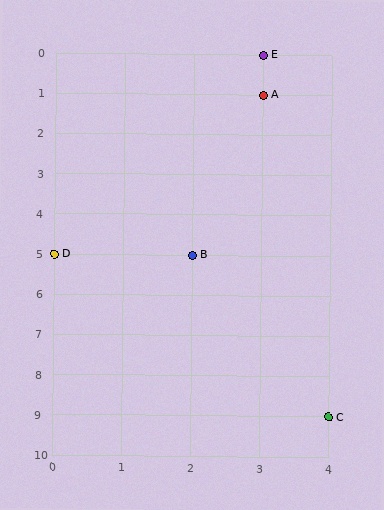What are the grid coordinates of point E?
Point E is at grid coordinates (3, 0).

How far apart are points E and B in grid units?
Points E and B are 1 column and 5 rows apart (about 5.1 grid units diagonally).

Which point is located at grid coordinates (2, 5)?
Point B is at (2, 5).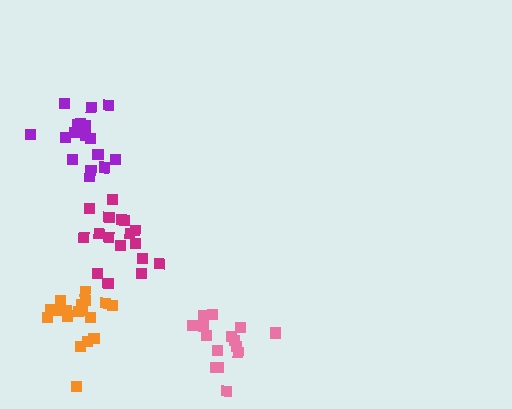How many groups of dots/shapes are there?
There are 4 groups.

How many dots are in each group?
Group 1: 15 dots, Group 2: 18 dots, Group 3: 18 dots, Group 4: 17 dots (68 total).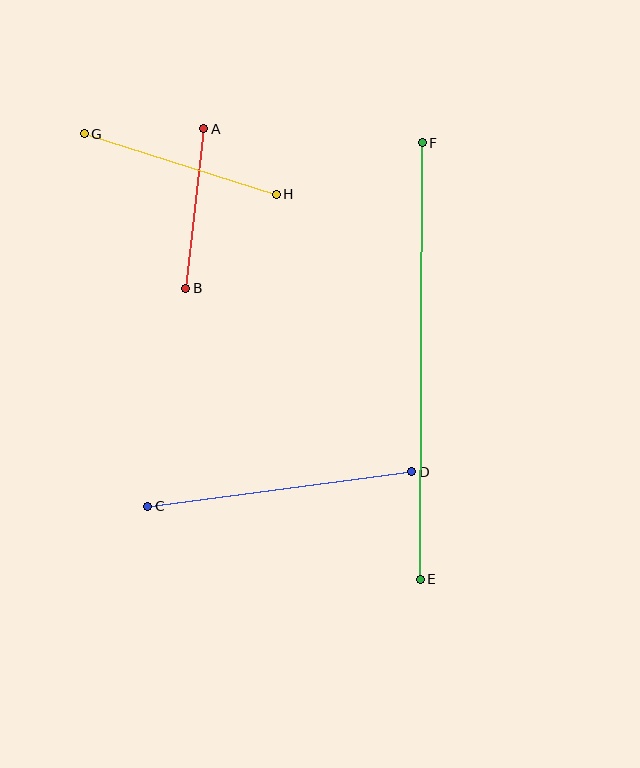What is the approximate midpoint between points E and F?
The midpoint is at approximately (421, 361) pixels.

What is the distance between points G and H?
The distance is approximately 202 pixels.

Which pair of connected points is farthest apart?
Points E and F are farthest apart.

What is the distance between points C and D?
The distance is approximately 266 pixels.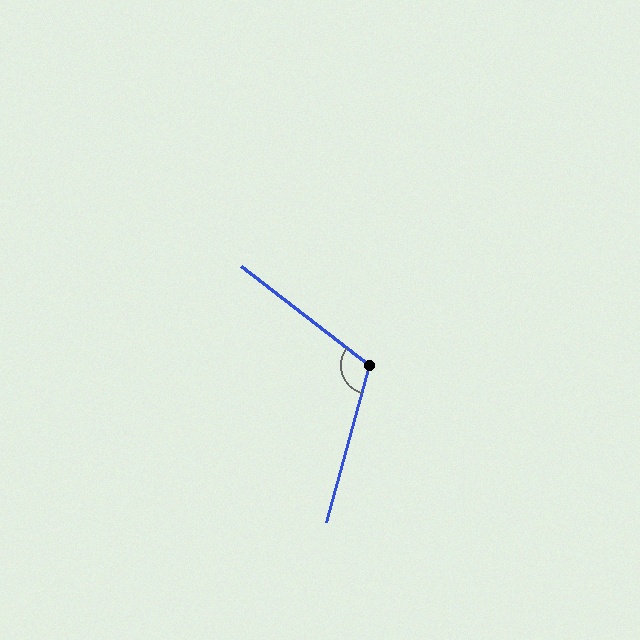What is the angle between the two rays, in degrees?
Approximately 112 degrees.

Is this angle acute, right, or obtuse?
It is obtuse.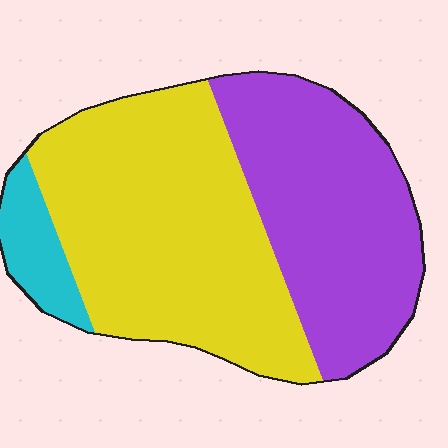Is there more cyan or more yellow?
Yellow.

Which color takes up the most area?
Yellow, at roughly 50%.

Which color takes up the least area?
Cyan, at roughly 10%.